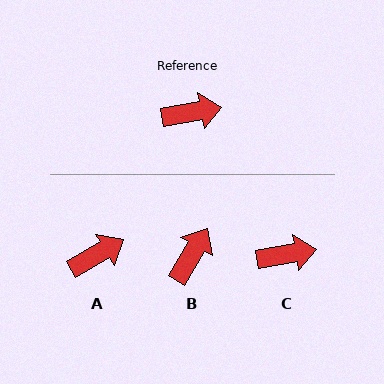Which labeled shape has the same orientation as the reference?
C.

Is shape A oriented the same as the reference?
No, it is off by about 20 degrees.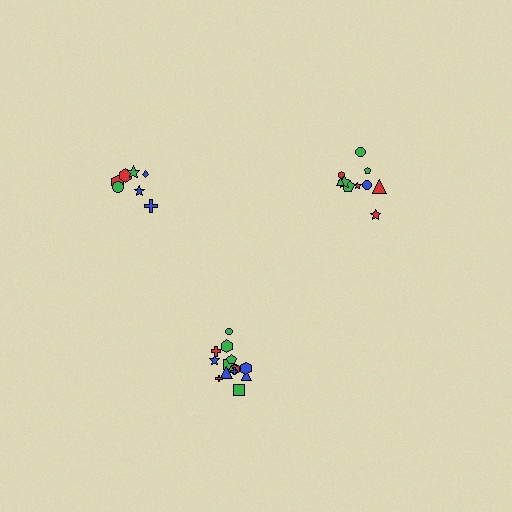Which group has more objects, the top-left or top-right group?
The top-right group.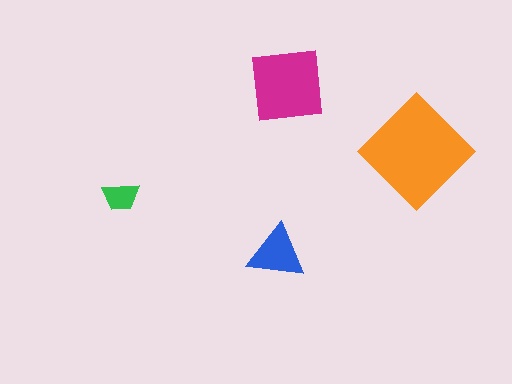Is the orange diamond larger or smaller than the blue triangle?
Larger.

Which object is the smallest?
The green trapezoid.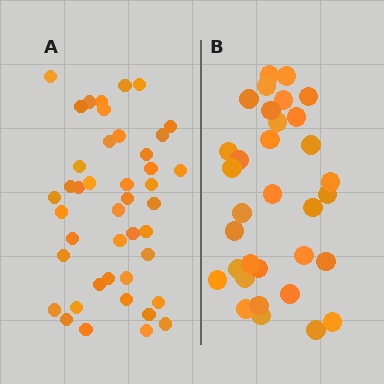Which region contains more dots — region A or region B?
Region A (the left region) has more dots.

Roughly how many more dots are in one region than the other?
Region A has roughly 10 or so more dots than region B.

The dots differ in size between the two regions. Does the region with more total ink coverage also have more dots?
No. Region B has more total ink coverage because its dots are larger, but region A actually contains more individual dots. Total area can be misleading — the number of items is what matters here.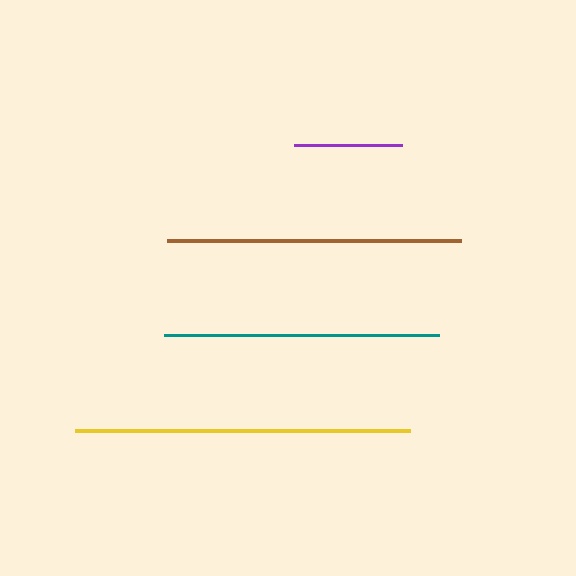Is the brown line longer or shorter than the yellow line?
The yellow line is longer than the brown line.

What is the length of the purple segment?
The purple segment is approximately 108 pixels long.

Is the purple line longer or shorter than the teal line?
The teal line is longer than the purple line.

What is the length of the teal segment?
The teal segment is approximately 275 pixels long.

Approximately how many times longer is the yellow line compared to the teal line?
The yellow line is approximately 1.2 times the length of the teal line.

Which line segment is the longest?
The yellow line is the longest at approximately 335 pixels.